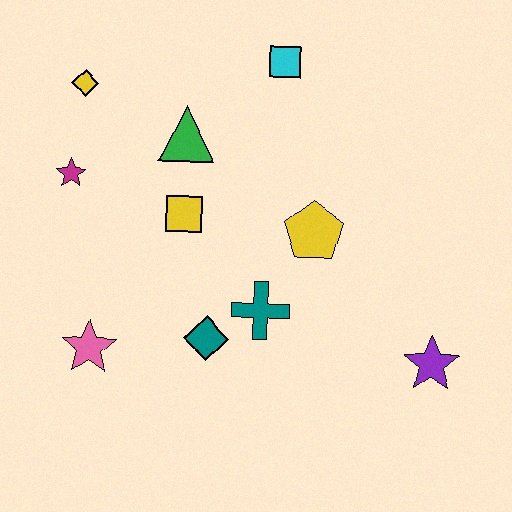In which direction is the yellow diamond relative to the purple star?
The yellow diamond is to the left of the purple star.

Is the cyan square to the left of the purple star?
Yes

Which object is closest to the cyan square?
The green triangle is closest to the cyan square.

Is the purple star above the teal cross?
No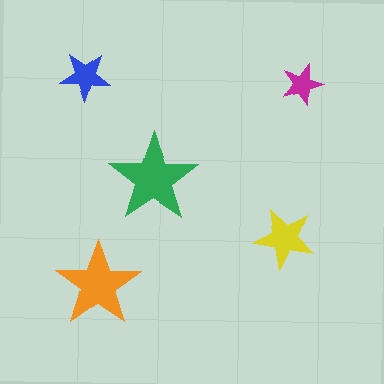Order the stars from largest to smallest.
the green one, the orange one, the yellow one, the blue one, the magenta one.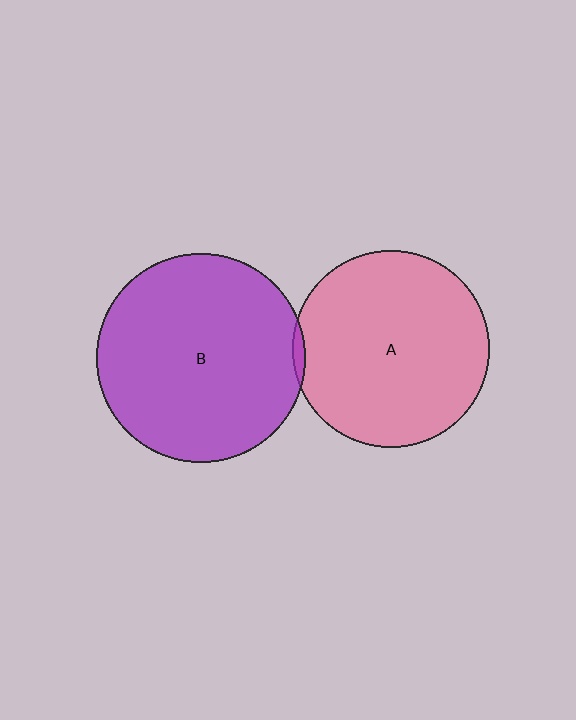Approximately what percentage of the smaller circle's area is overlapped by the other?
Approximately 5%.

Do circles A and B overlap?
Yes.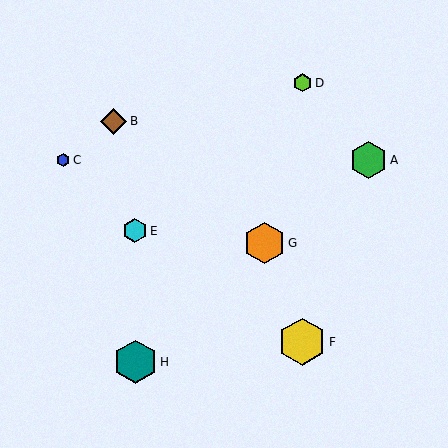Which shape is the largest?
The yellow hexagon (labeled F) is the largest.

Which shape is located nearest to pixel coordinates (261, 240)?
The orange hexagon (labeled G) at (264, 243) is nearest to that location.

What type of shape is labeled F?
Shape F is a yellow hexagon.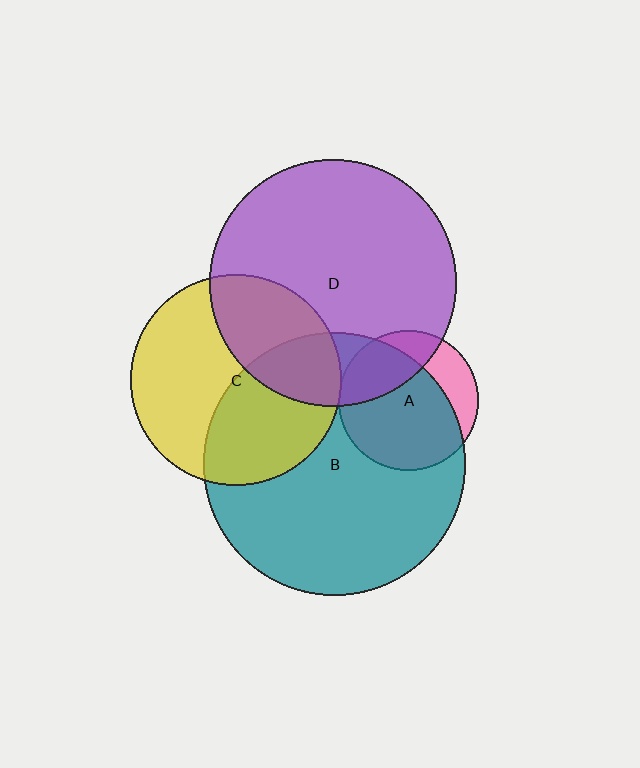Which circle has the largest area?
Circle B (teal).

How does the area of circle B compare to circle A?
Approximately 3.5 times.